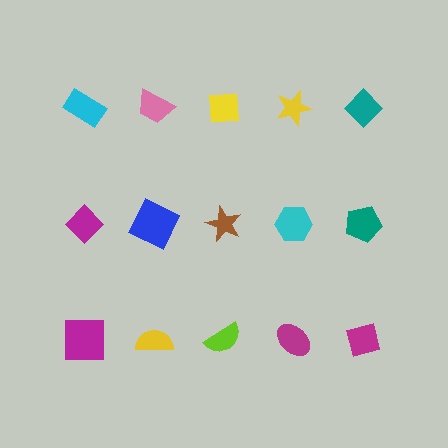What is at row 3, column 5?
A magenta square.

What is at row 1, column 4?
A yellow star.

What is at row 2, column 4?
A cyan hexagon.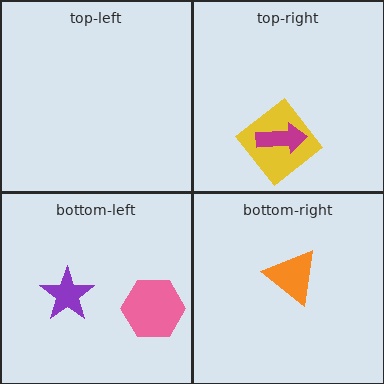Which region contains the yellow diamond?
The top-right region.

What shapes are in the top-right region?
The yellow diamond, the magenta arrow.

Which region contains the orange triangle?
The bottom-right region.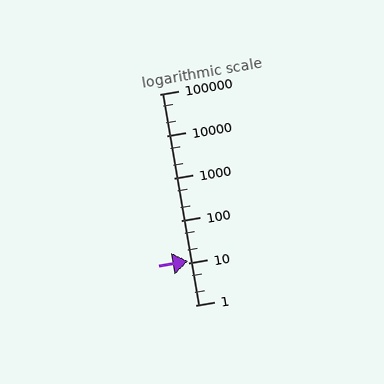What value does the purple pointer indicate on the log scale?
The pointer indicates approximately 11.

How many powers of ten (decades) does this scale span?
The scale spans 5 decades, from 1 to 100000.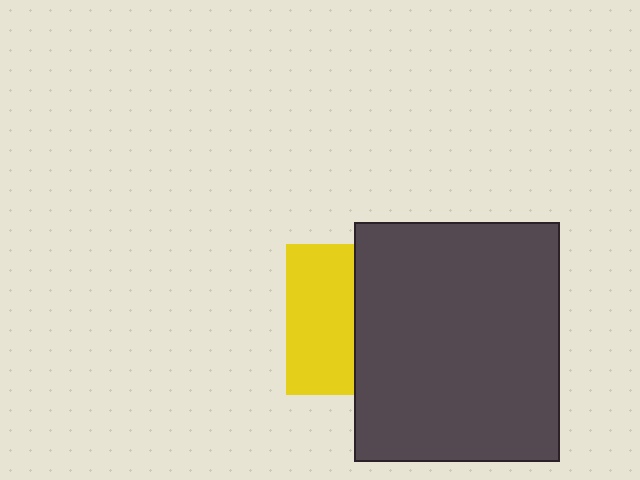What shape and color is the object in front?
The object in front is a dark gray rectangle.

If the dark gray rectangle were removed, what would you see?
You would see the complete yellow square.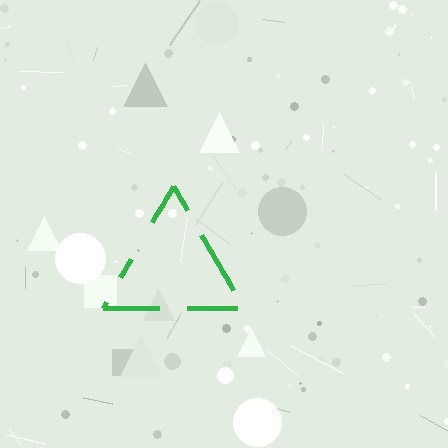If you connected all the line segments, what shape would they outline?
They would outline a triangle.